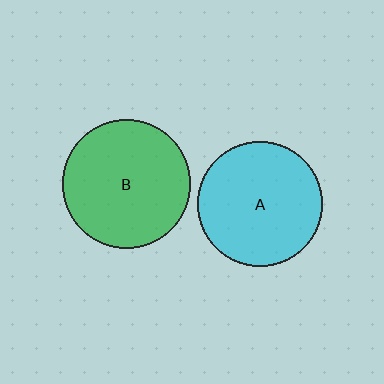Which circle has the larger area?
Circle B (green).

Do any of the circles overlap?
No, none of the circles overlap.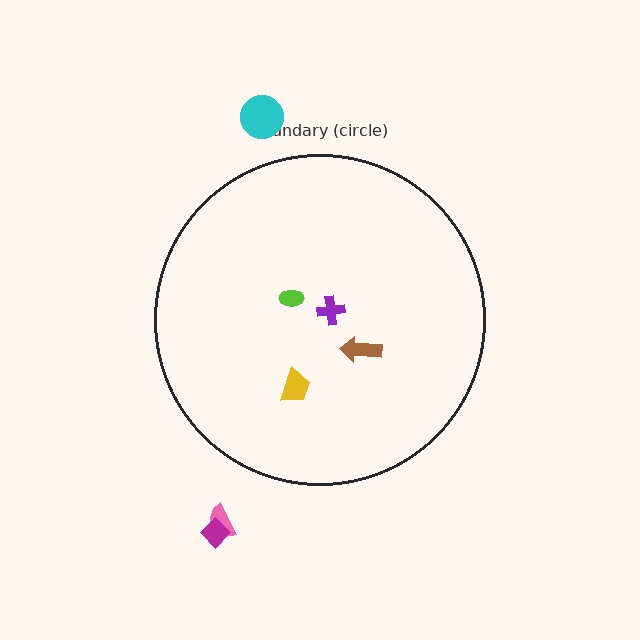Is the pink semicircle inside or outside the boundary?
Outside.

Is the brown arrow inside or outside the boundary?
Inside.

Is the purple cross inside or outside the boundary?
Inside.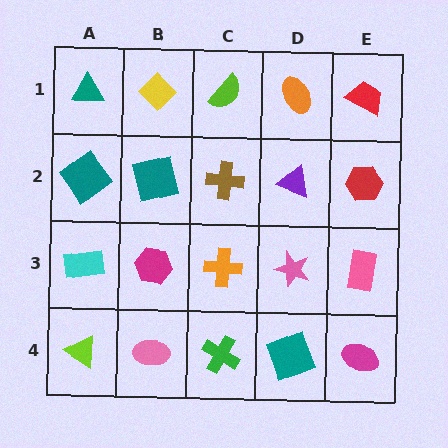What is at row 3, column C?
An orange cross.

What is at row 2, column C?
A brown cross.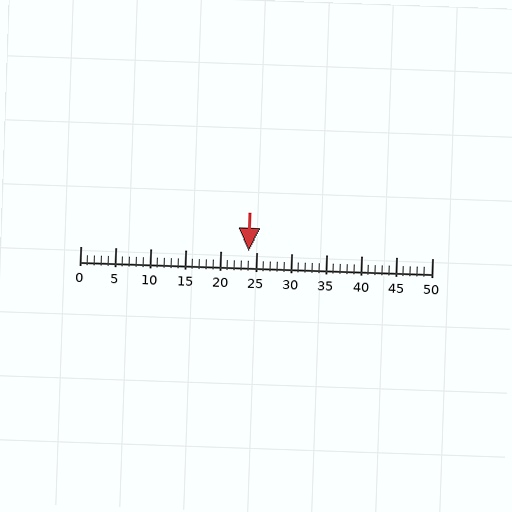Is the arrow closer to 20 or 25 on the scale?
The arrow is closer to 25.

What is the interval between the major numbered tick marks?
The major tick marks are spaced 5 units apart.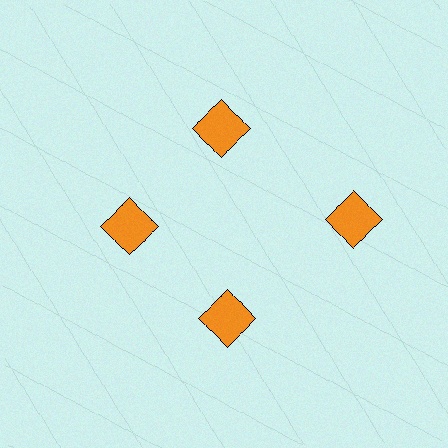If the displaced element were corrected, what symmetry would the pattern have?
It would have 4-fold rotational symmetry — the pattern would map onto itself every 90 degrees.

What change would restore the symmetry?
The symmetry would be restored by moving it inward, back onto the ring so that all 4 squares sit at equal angles and equal distance from the center.